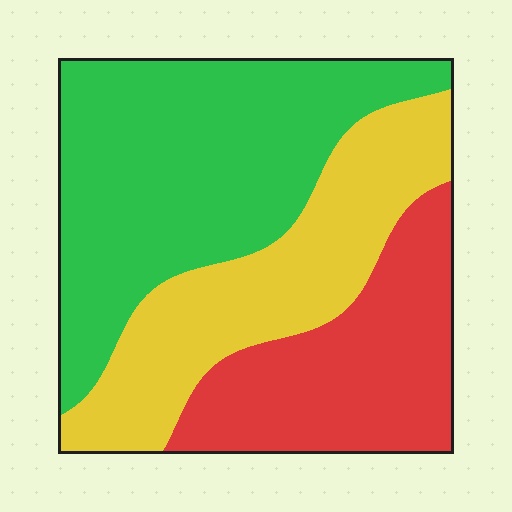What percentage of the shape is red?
Red covers 27% of the shape.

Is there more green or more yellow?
Green.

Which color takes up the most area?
Green, at roughly 45%.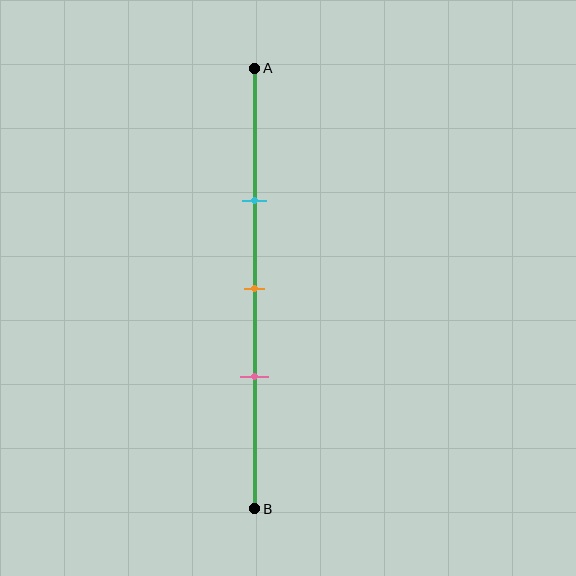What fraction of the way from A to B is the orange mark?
The orange mark is approximately 50% (0.5) of the way from A to B.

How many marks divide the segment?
There are 3 marks dividing the segment.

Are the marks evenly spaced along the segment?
Yes, the marks are approximately evenly spaced.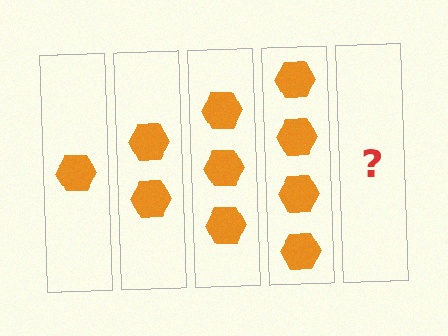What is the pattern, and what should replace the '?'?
The pattern is that each step adds one more hexagon. The '?' should be 5 hexagons.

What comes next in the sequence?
The next element should be 5 hexagons.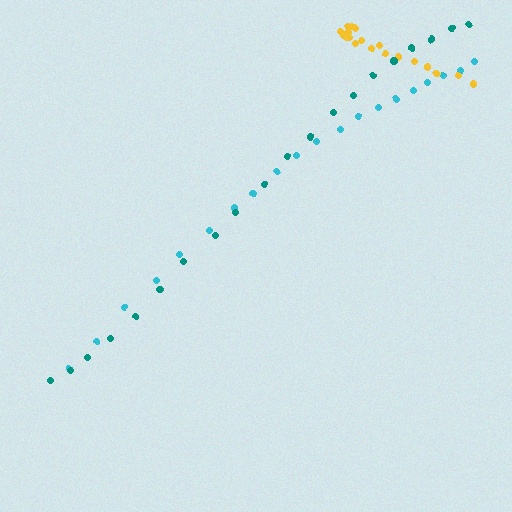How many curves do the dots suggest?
There are 3 distinct paths.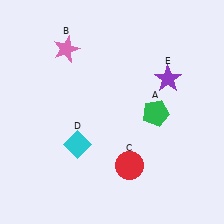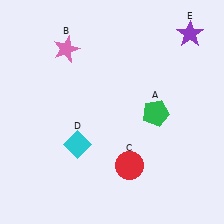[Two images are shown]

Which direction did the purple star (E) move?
The purple star (E) moved up.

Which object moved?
The purple star (E) moved up.